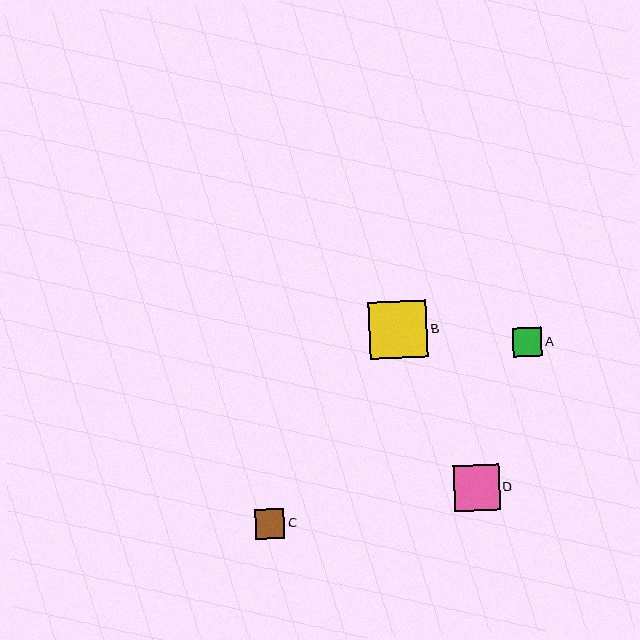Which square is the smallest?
Square A is the smallest with a size of approximately 29 pixels.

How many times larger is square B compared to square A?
Square B is approximately 2.0 times the size of square A.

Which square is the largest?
Square B is the largest with a size of approximately 58 pixels.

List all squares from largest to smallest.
From largest to smallest: B, D, C, A.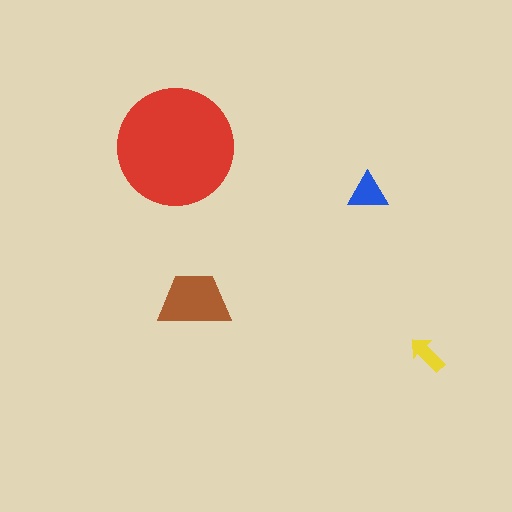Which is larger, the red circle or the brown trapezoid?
The red circle.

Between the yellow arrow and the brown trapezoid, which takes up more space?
The brown trapezoid.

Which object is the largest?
The red circle.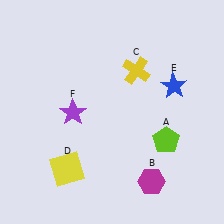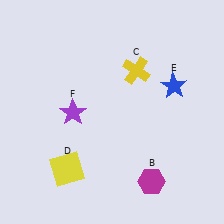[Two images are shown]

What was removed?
The lime pentagon (A) was removed in Image 2.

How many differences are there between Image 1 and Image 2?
There is 1 difference between the two images.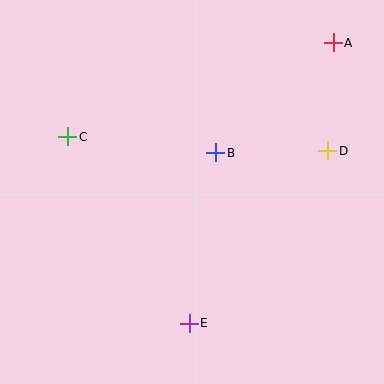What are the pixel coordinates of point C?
Point C is at (68, 137).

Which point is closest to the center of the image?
Point B at (216, 153) is closest to the center.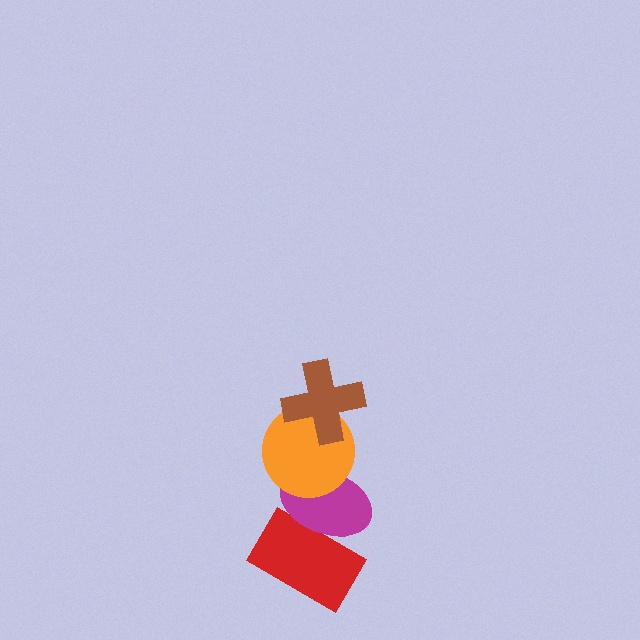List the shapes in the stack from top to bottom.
From top to bottom: the brown cross, the orange circle, the magenta ellipse, the red rectangle.